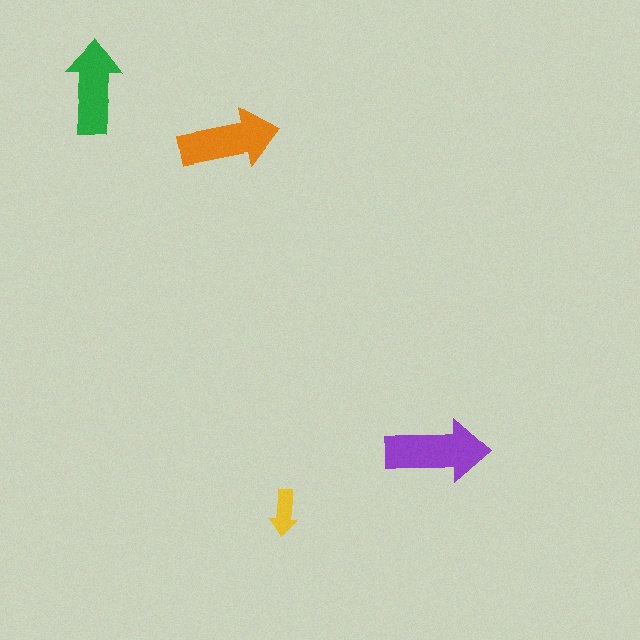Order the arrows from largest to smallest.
the purple one, the orange one, the green one, the yellow one.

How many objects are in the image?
There are 4 objects in the image.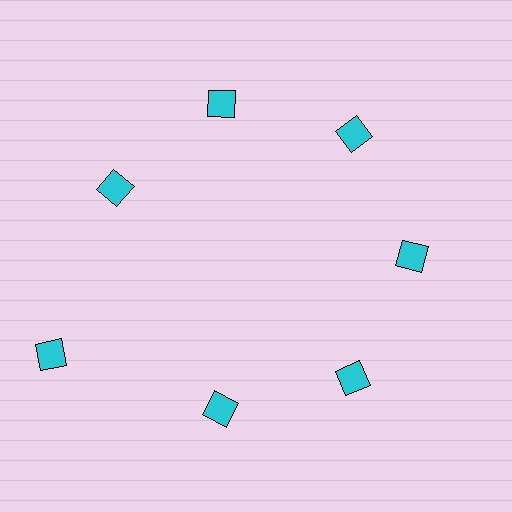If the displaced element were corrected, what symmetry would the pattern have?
It would have 7-fold rotational symmetry — the pattern would map onto itself every 51 degrees.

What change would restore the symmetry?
The symmetry would be restored by moving it inward, back onto the ring so that all 7 diamonds sit at equal angles and equal distance from the center.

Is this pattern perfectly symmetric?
No. The 7 cyan diamonds are arranged in a ring, but one element near the 8 o'clock position is pushed outward from the center, breaking the 7-fold rotational symmetry.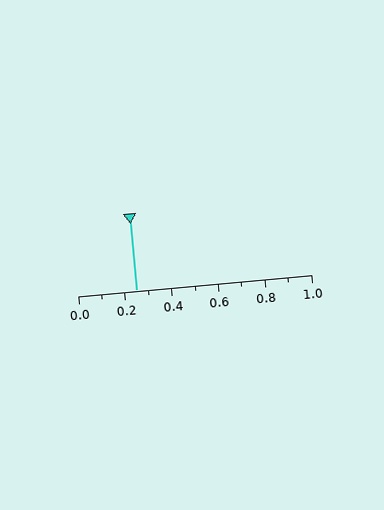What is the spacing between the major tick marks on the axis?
The major ticks are spaced 0.2 apart.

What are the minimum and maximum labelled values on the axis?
The axis runs from 0.0 to 1.0.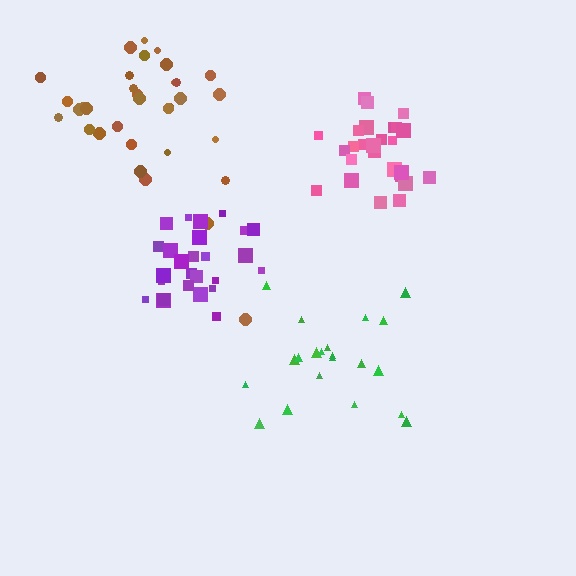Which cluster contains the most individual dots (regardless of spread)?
Brown (33).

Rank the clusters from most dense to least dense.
purple, pink, brown, green.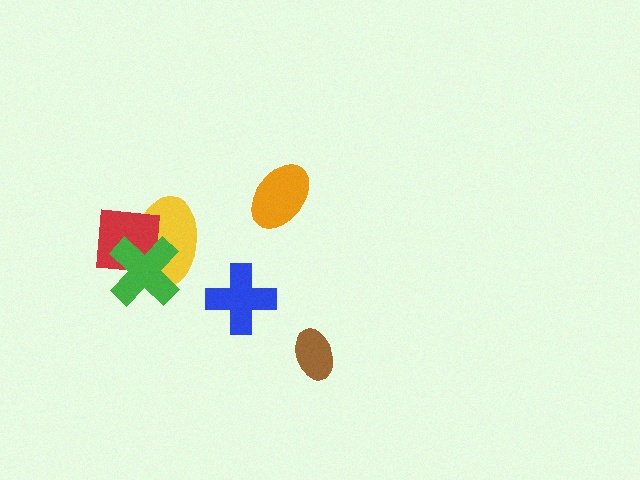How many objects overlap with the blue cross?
0 objects overlap with the blue cross.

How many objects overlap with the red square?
2 objects overlap with the red square.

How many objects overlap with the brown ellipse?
0 objects overlap with the brown ellipse.